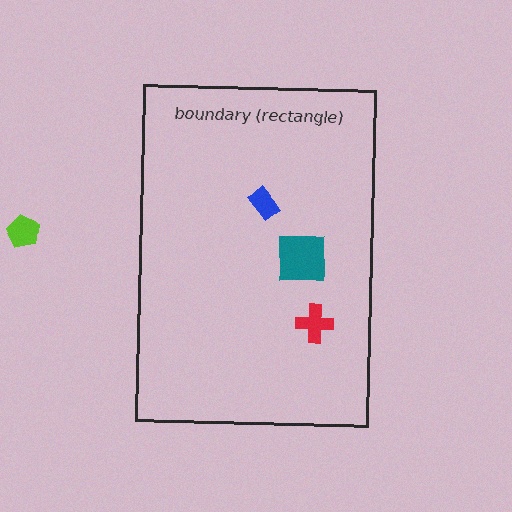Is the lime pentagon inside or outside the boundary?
Outside.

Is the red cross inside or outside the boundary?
Inside.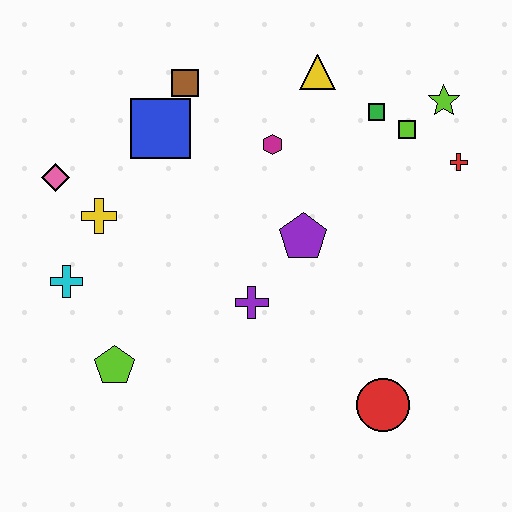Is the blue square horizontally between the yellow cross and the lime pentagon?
No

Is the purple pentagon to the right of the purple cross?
Yes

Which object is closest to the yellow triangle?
The green square is closest to the yellow triangle.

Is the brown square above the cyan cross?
Yes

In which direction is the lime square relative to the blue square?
The lime square is to the right of the blue square.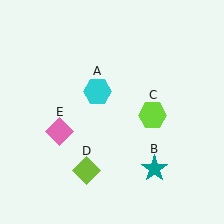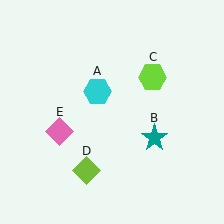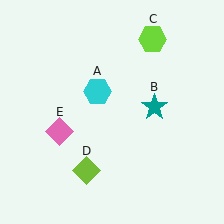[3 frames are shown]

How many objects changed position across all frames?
2 objects changed position: teal star (object B), lime hexagon (object C).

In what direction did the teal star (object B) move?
The teal star (object B) moved up.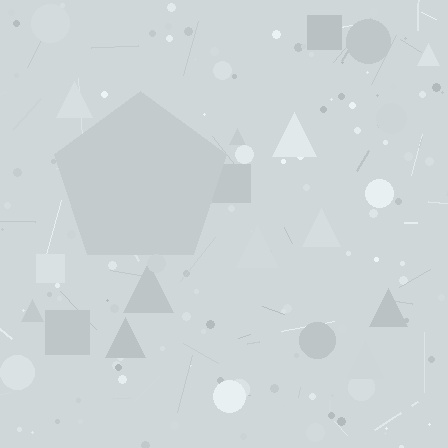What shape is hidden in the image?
A pentagon is hidden in the image.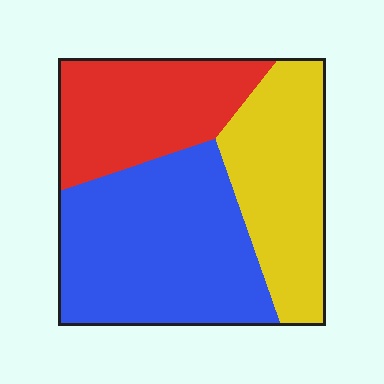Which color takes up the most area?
Blue, at roughly 45%.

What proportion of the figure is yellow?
Yellow covers roughly 30% of the figure.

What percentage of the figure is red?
Red covers roughly 25% of the figure.